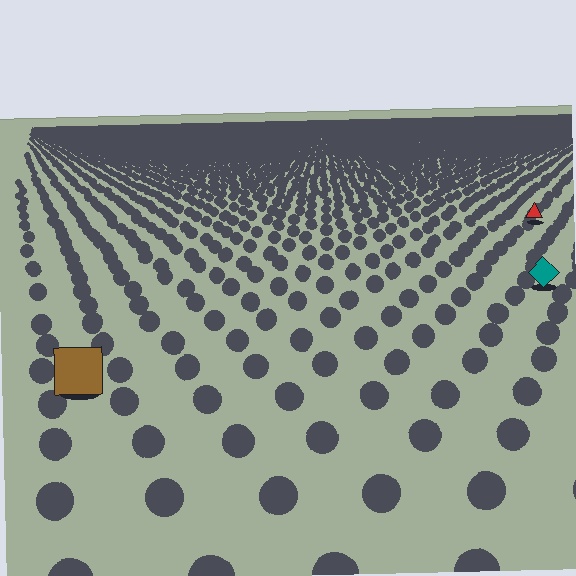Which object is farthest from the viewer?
The red triangle is farthest from the viewer. It appears smaller and the ground texture around it is denser.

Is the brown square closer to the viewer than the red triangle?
Yes. The brown square is closer — you can tell from the texture gradient: the ground texture is coarser near it.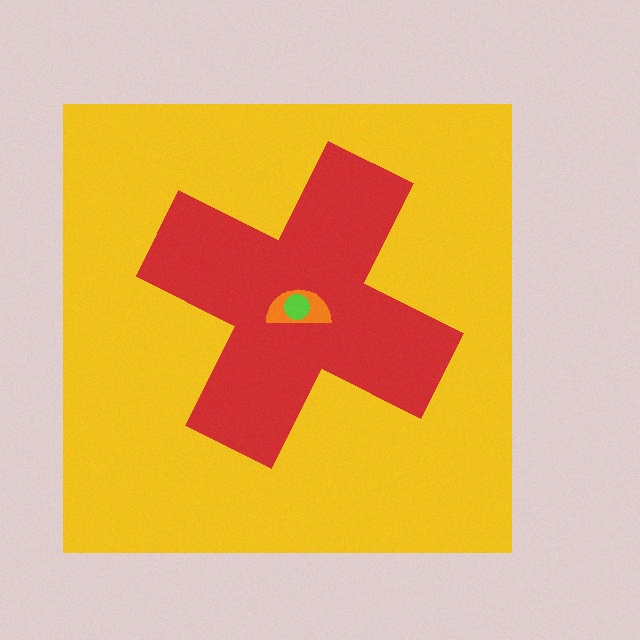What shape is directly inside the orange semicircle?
The lime circle.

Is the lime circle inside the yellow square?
Yes.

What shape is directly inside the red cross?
The orange semicircle.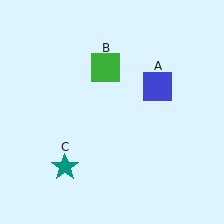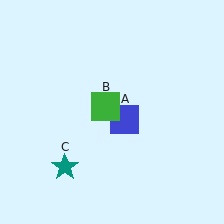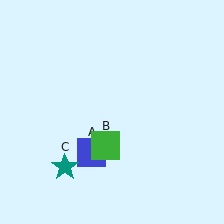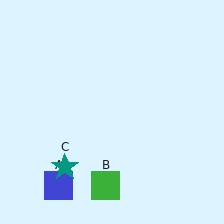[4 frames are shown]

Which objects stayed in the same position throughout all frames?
Teal star (object C) remained stationary.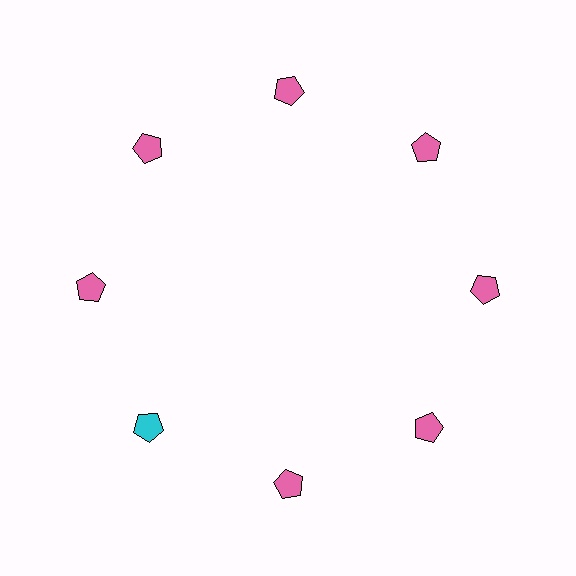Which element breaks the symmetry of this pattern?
The cyan pentagon at roughly the 8 o'clock position breaks the symmetry. All other shapes are pink pentagons.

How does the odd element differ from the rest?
It has a different color: cyan instead of pink.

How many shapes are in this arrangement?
There are 8 shapes arranged in a ring pattern.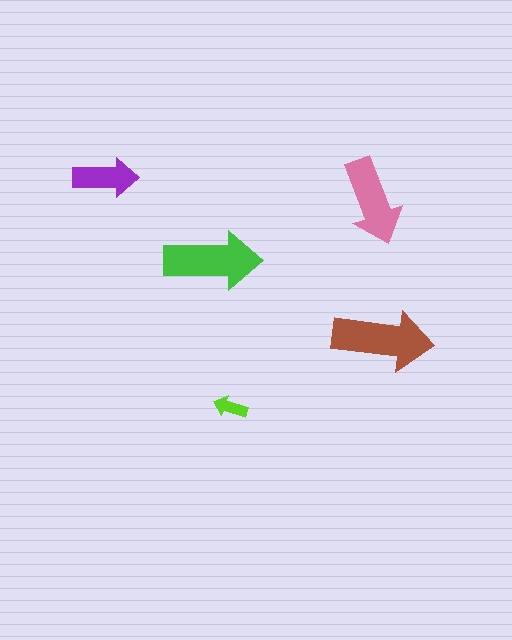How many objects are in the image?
There are 5 objects in the image.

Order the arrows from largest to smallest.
the brown one, the green one, the pink one, the purple one, the lime one.